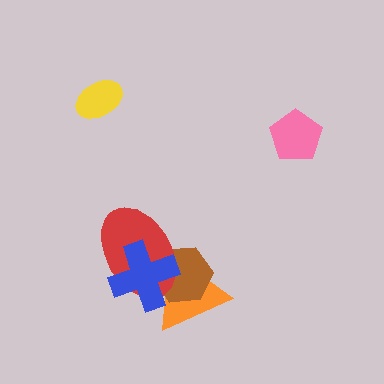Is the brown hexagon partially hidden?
Yes, it is partially covered by another shape.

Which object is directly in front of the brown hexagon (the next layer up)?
The red ellipse is directly in front of the brown hexagon.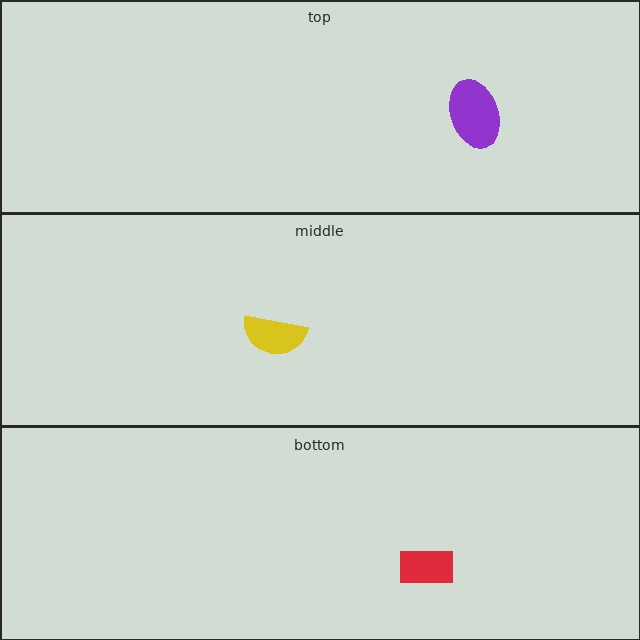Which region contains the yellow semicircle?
The middle region.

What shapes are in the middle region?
The yellow semicircle.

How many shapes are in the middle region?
1.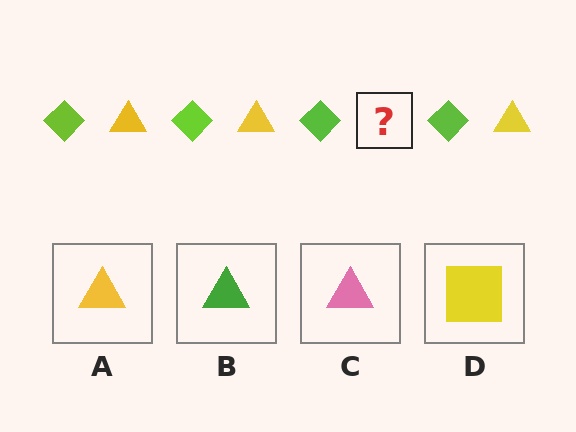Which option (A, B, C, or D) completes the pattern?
A.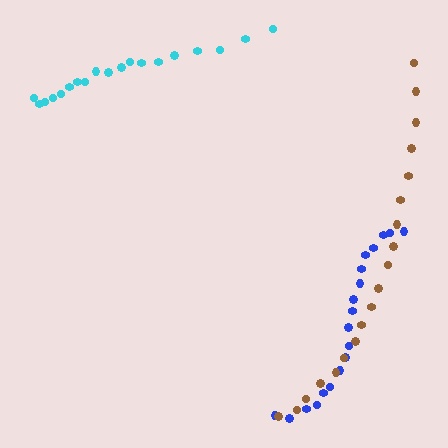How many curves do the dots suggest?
There are 3 distinct paths.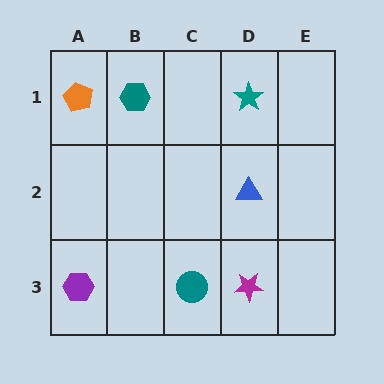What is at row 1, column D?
A teal star.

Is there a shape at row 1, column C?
No, that cell is empty.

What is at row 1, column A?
An orange pentagon.